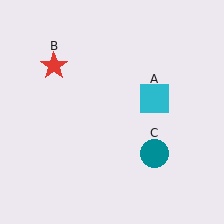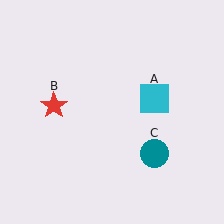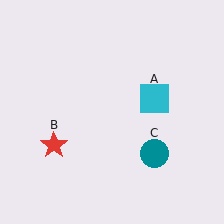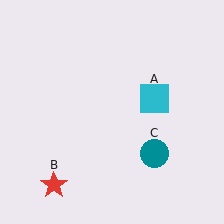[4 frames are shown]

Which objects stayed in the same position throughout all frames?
Cyan square (object A) and teal circle (object C) remained stationary.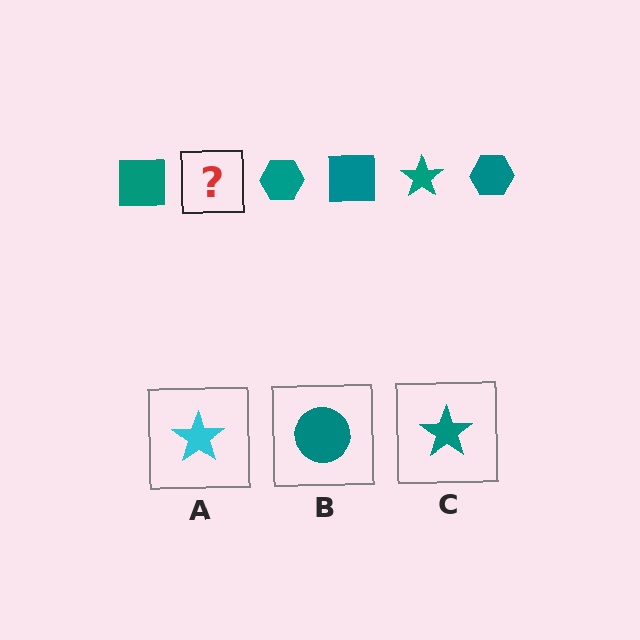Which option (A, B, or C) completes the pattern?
C.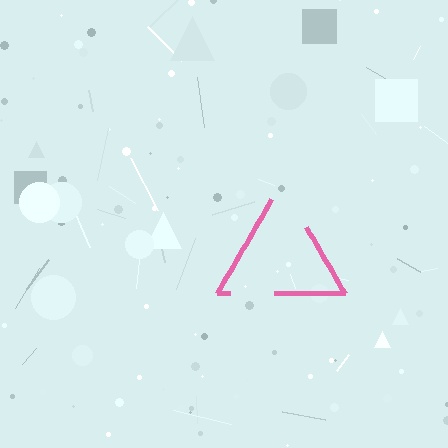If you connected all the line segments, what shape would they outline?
They would outline a triangle.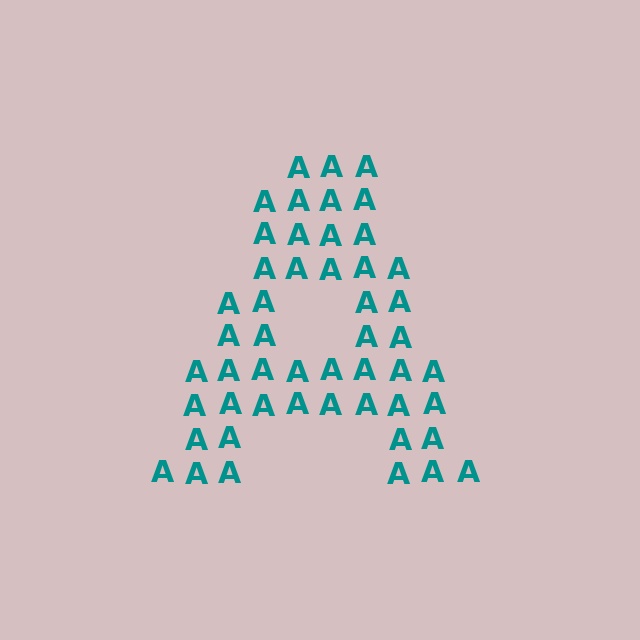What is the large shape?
The large shape is the letter A.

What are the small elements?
The small elements are letter A's.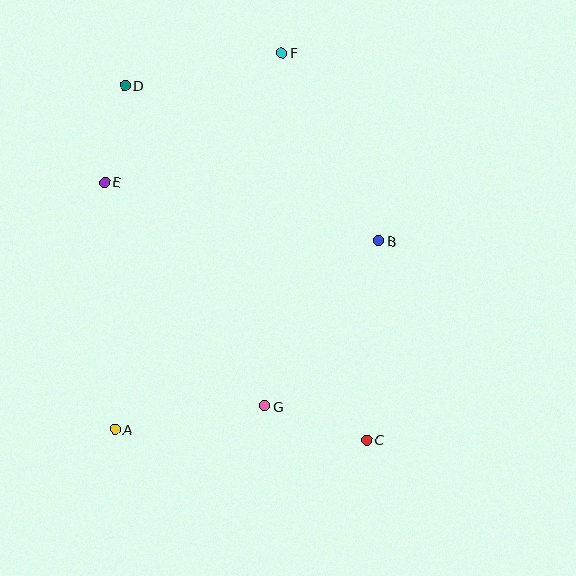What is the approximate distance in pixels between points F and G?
The distance between F and G is approximately 353 pixels.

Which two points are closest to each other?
Points D and E are closest to each other.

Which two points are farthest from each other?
Points C and D are farthest from each other.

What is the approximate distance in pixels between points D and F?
The distance between D and F is approximately 160 pixels.